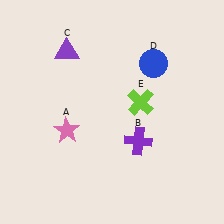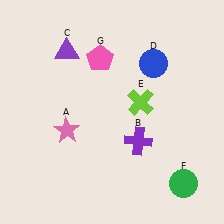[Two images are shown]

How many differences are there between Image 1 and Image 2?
There are 2 differences between the two images.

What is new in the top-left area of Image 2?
A pink pentagon (G) was added in the top-left area of Image 2.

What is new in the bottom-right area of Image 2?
A green circle (F) was added in the bottom-right area of Image 2.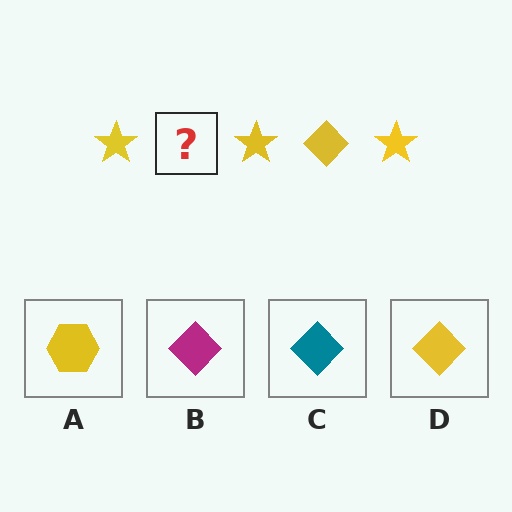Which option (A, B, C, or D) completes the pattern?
D.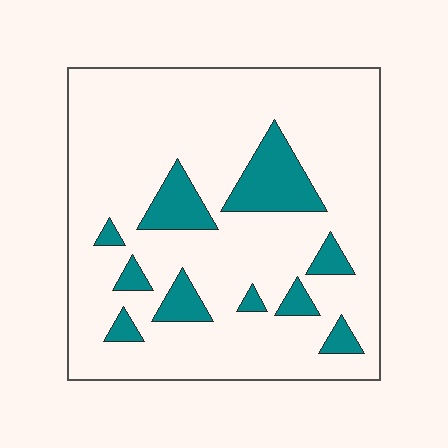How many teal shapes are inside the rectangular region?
10.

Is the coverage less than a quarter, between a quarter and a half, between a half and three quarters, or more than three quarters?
Less than a quarter.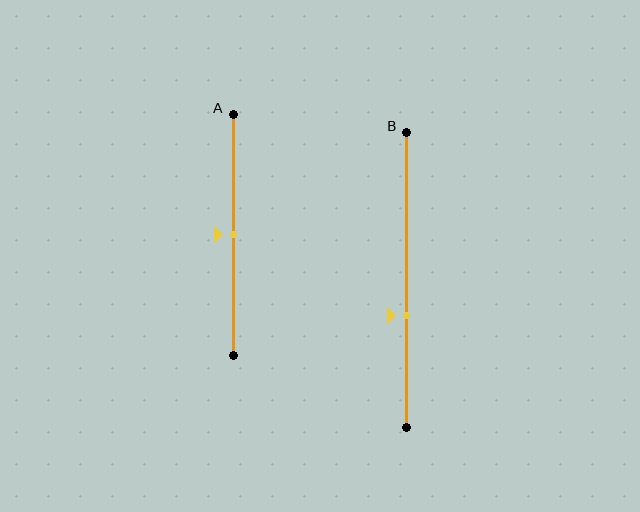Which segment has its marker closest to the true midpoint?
Segment A has its marker closest to the true midpoint.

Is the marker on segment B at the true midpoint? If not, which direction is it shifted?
No, the marker on segment B is shifted downward by about 12% of the segment length.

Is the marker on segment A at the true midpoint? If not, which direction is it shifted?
Yes, the marker on segment A is at the true midpoint.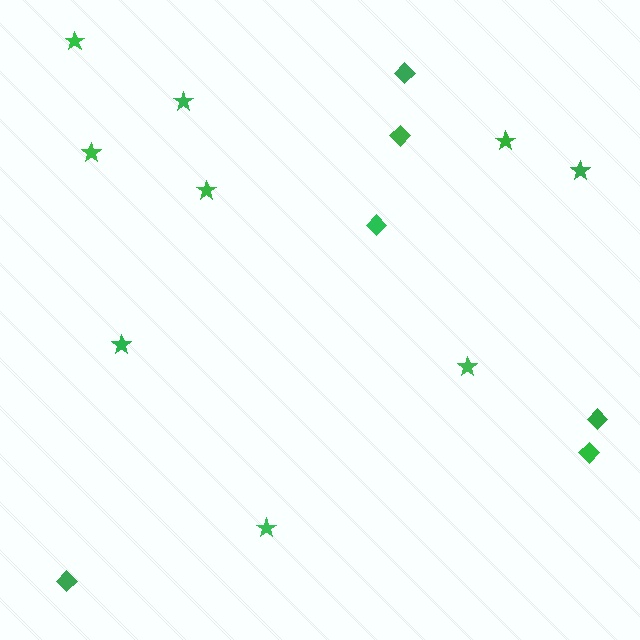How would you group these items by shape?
There are 2 groups: one group of diamonds (6) and one group of stars (9).